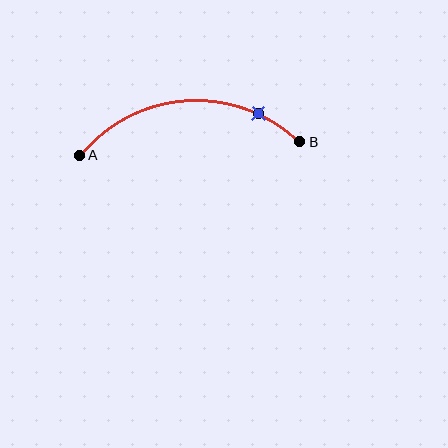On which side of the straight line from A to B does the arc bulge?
The arc bulges above the straight line connecting A and B.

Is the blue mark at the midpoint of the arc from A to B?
No. The blue mark lies on the arc but is closer to endpoint B. The arc midpoint would be at the point on the curve equidistant along the arc from both A and B.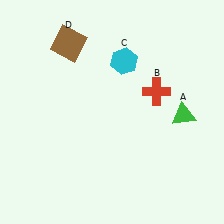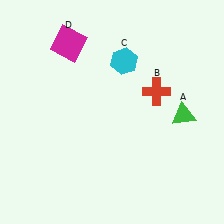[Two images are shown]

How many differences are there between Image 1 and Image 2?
There is 1 difference between the two images.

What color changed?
The square (D) changed from brown in Image 1 to magenta in Image 2.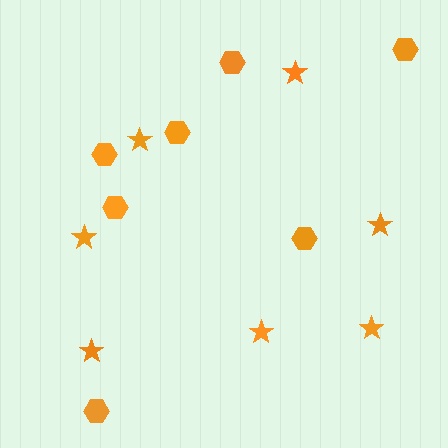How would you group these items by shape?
There are 2 groups: one group of stars (7) and one group of hexagons (7).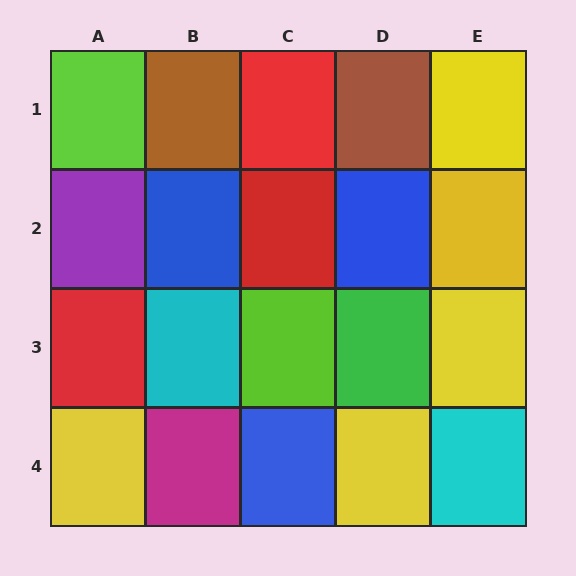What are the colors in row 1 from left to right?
Lime, brown, red, brown, yellow.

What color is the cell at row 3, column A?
Red.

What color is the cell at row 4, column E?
Cyan.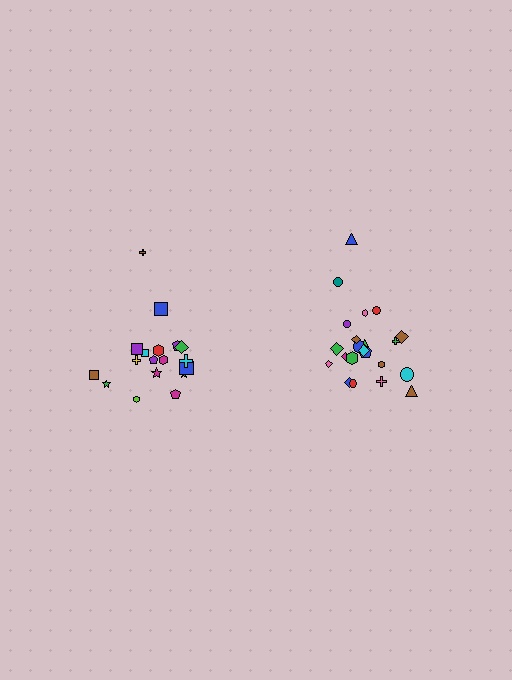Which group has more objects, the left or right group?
The right group.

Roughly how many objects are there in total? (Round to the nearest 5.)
Roughly 40 objects in total.